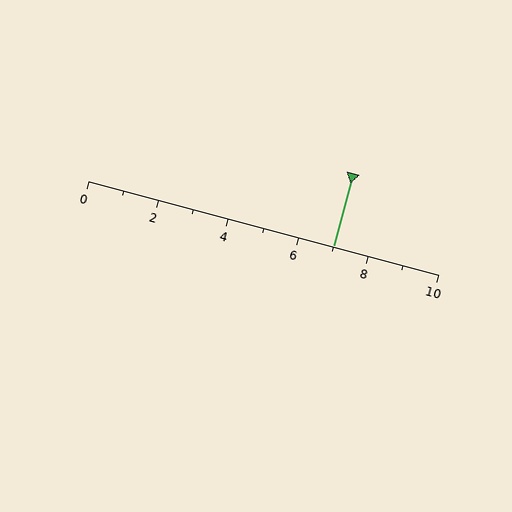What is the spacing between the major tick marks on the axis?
The major ticks are spaced 2 apart.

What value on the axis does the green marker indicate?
The marker indicates approximately 7.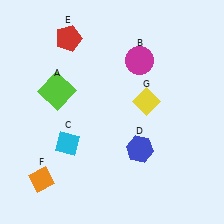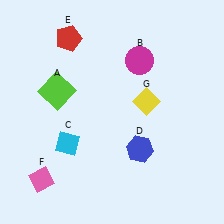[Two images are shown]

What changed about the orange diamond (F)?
In Image 1, F is orange. In Image 2, it changed to pink.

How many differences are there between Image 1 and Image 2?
There is 1 difference between the two images.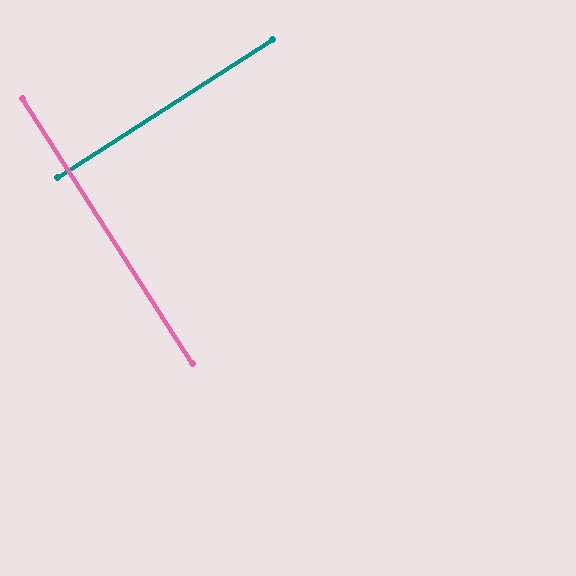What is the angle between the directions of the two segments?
Approximately 90 degrees.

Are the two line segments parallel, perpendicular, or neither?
Perpendicular — they meet at approximately 90°.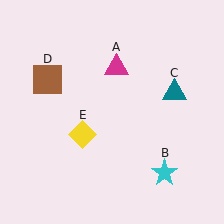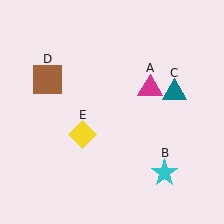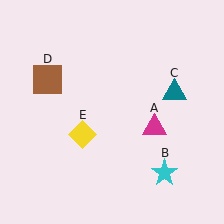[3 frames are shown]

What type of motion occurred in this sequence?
The magenta triangle (object A) rotated clockwise around the center of the scene.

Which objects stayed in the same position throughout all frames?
Cyan star (object B) and teal triangle (object C) and brown square (object D) and yellow diamond (object E) remained stationary.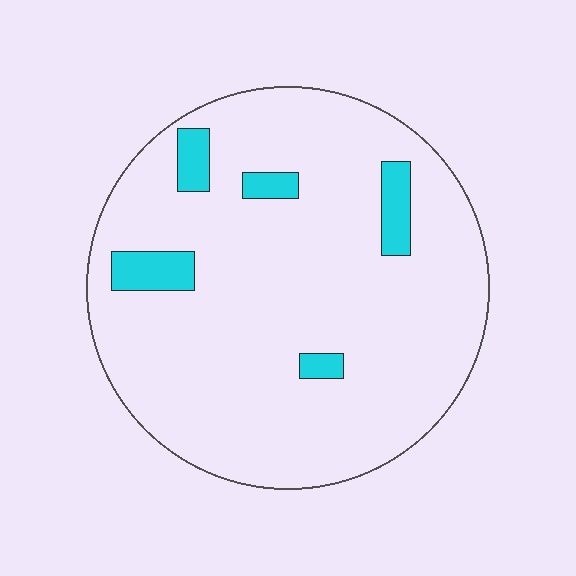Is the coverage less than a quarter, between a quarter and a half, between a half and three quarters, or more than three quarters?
Less than a quarter.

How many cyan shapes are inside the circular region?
5.